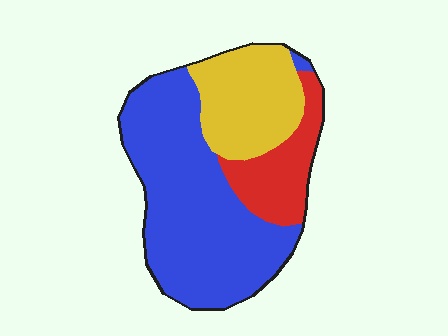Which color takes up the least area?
Red, at roughly 15%.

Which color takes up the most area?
Blue, at roughly 60%.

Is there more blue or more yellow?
Blue.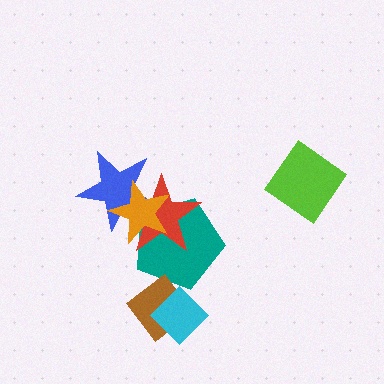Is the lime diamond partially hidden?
No, no other shape covers it.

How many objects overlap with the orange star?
3 objects overlap with the orange star.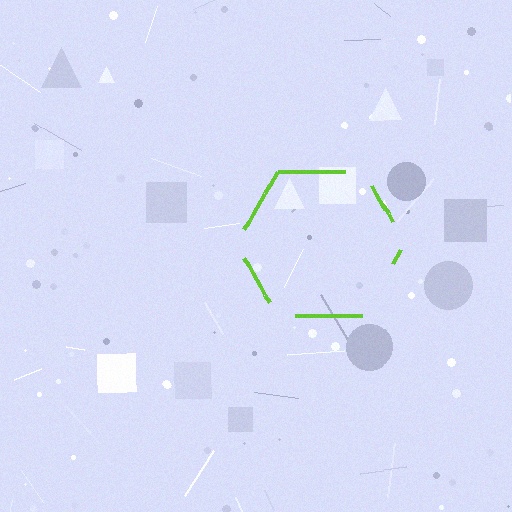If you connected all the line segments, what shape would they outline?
They would outline a hexagon.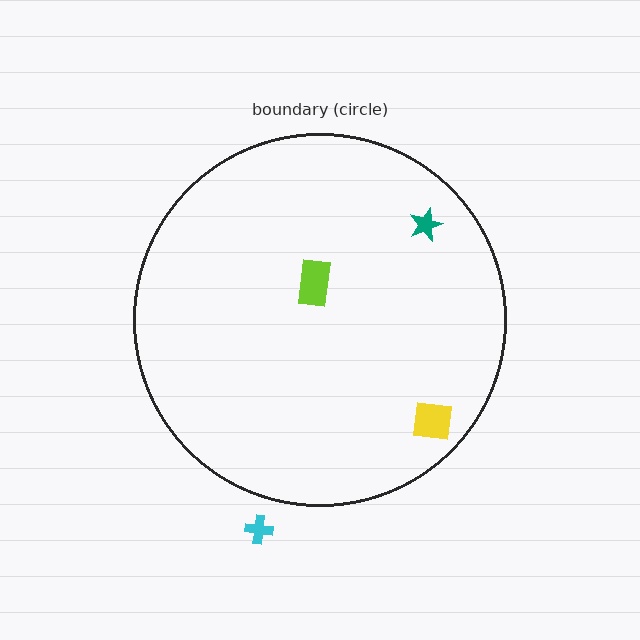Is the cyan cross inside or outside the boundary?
Outside.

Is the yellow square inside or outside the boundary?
Inside.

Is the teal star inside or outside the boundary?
Inside.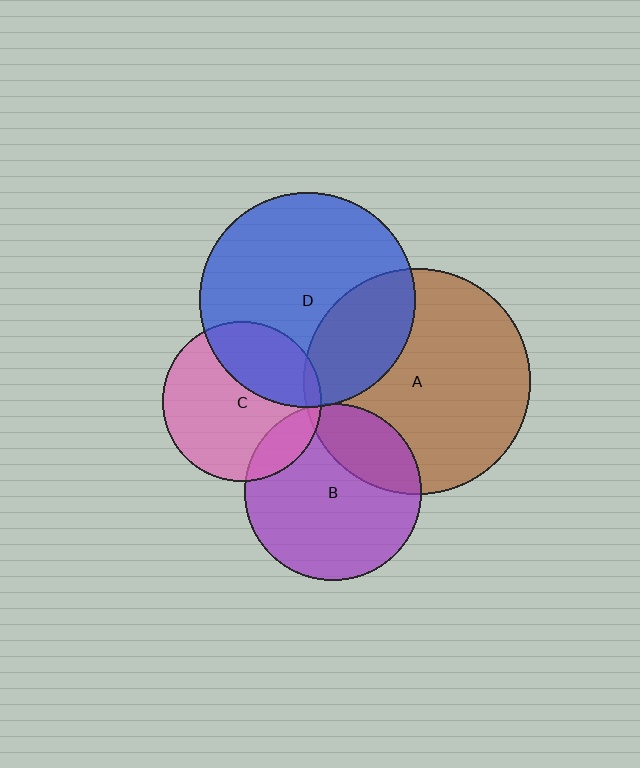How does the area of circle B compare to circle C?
Approximately 1.2 times.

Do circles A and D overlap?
Yes.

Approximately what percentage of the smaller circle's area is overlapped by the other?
Approximately 30%.